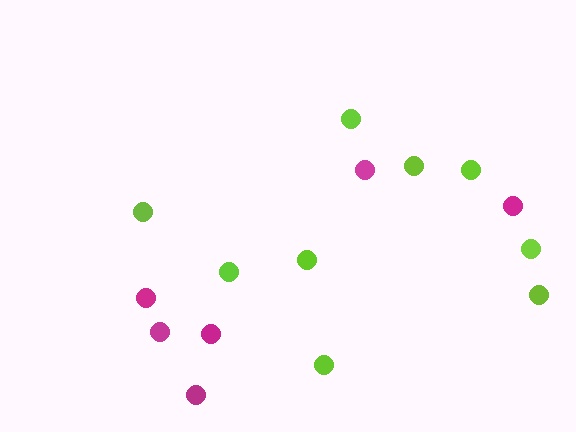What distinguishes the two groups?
There are 2 groups: one group of lime circles (9) and one group of magenta circles (6).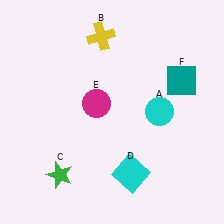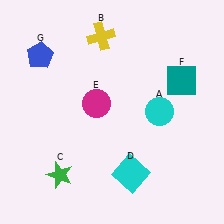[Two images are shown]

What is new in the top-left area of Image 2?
A blue pentagon (G) was added in the top-left area of Image 2.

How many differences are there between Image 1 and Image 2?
There is 1 difference between the two images.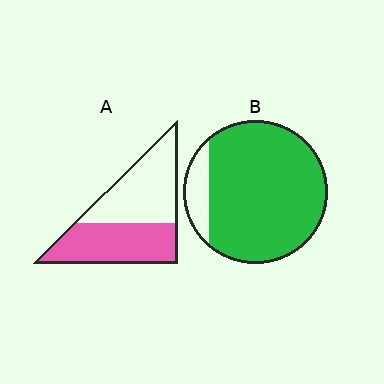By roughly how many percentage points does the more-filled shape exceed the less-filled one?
By roughly 40 percentage points (B over A).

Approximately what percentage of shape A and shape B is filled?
A is approximately 50% and B is approximately 90%.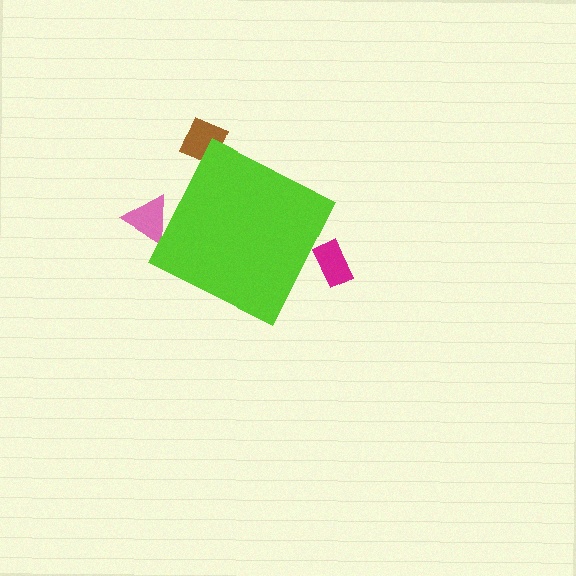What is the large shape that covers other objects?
A lime diamond.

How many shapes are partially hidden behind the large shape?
3 shapes are partially hidden.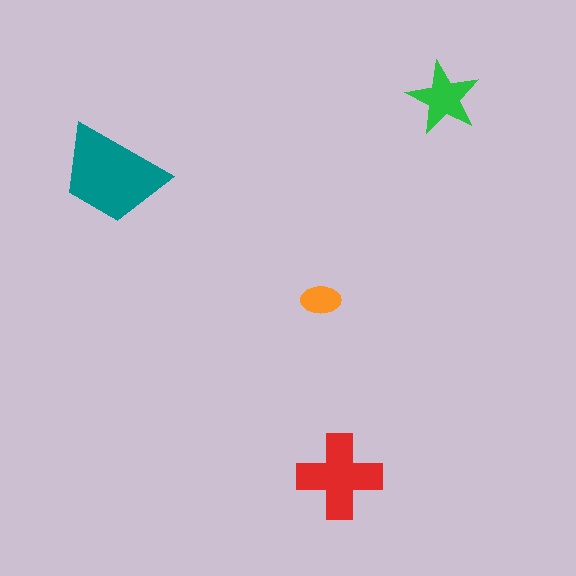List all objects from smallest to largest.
The orange ellipse, the green star, the red cross, the teal trapezoid.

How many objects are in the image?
There are 4 objects in the image.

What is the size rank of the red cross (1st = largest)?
2nd.